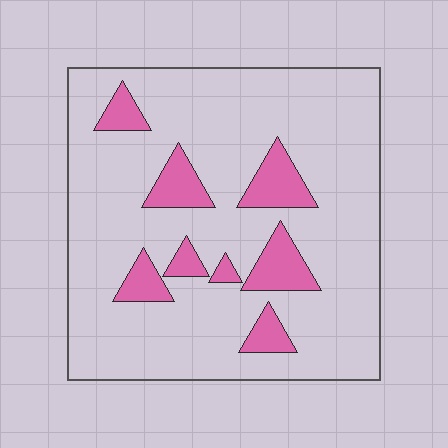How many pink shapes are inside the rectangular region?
8.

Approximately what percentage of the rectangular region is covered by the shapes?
Approximately 15%.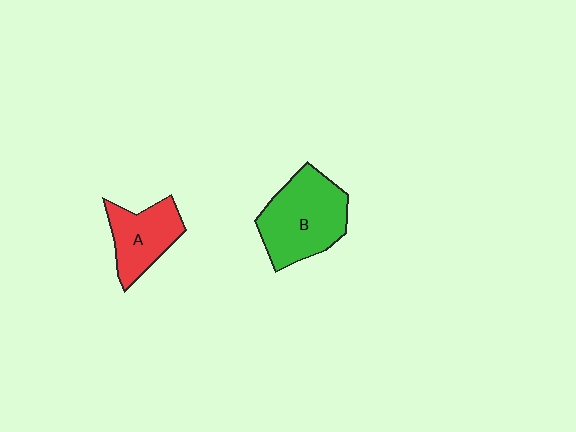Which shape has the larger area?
Shape B (green).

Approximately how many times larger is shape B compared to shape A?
Approximately 1.5 times.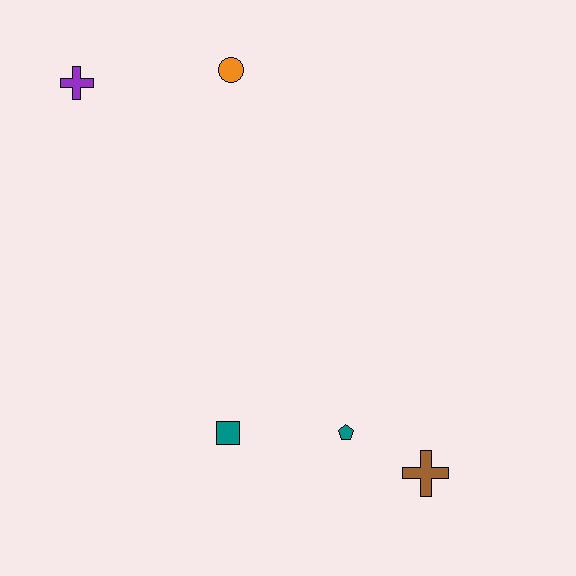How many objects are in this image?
There are 5 objects.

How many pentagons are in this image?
There is 1 pentagon.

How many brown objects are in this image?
There is 1 brown object.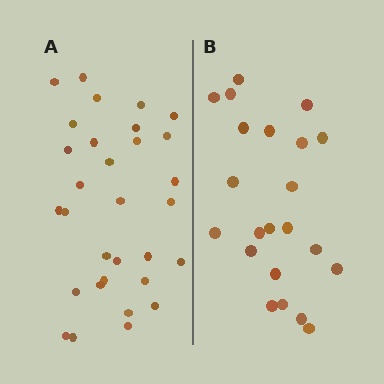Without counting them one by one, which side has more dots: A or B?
Region A (the left region) has more dots.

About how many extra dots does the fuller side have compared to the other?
Region A has roughly 8 or so more dots than region B.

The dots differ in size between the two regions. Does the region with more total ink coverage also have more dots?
No. Region B has more total ink coverage because its dots are larger, but region A actually contains more individual dots. Total area can be misleading — the number of items is what matters here.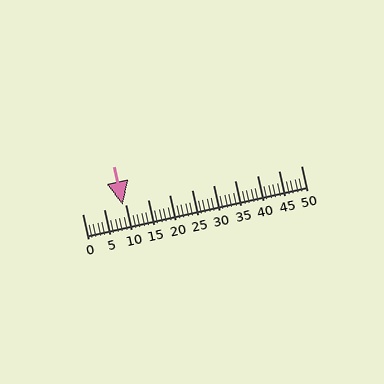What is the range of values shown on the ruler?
The ruler shows values from 0 to 50.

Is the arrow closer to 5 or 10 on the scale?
The arrow is closer to 10.